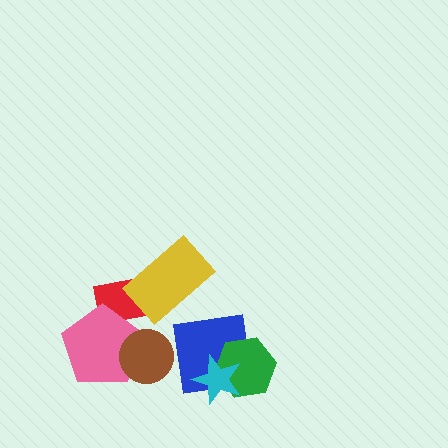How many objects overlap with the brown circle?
2 objects overlap with the brown circle.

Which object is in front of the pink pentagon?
The brown circle is in front of the pink pentagon.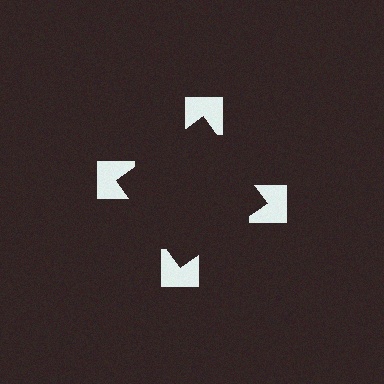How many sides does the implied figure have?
4 sides.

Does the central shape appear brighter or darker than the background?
It typically appears slightly darker than the background, even though no actual brightness change is drawn.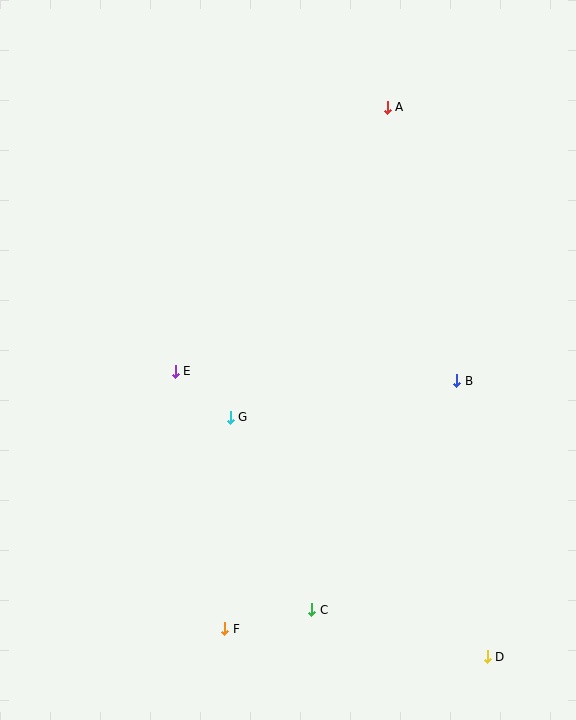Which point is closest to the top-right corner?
Point A is closest to the top-right corner.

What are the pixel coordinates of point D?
Point D is at (487, 657).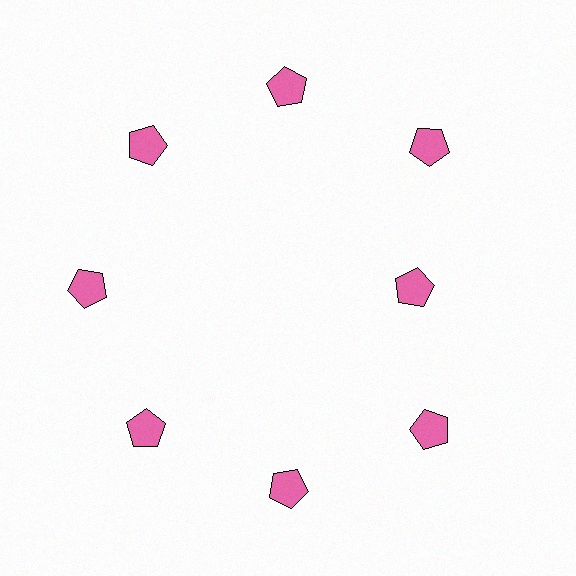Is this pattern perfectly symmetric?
No. The 8 pink pentagons are arranged in a ring, but one element near the 3 o'clock position is pulled inward toward the center, breaking the 8-fold rotational symmetry.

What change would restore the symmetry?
The symmetry would be restored by moving it outward, back onto the ring so that all 8 pentagons sit at equal angles and equal distance from the center.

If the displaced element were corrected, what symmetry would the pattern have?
It would have 8-fold rotational symmetry — the pattern would map onto itself every 45 degrees.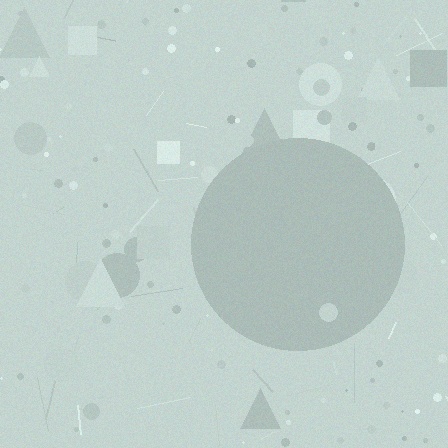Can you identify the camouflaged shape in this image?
The camouflaged shape is a circle.